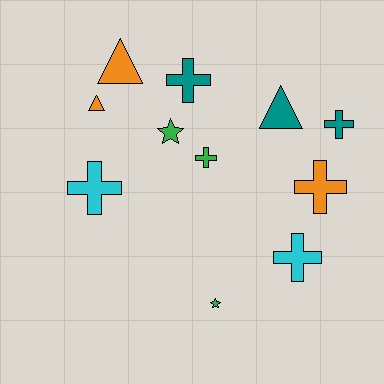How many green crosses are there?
There is 1 green cross.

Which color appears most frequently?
Orange, with 3 objects.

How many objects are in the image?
There are 11 objects.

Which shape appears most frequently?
Cross, with 6 objects.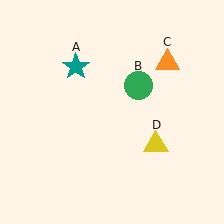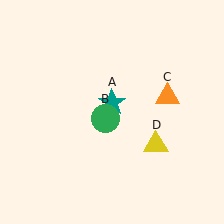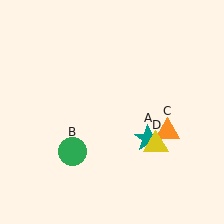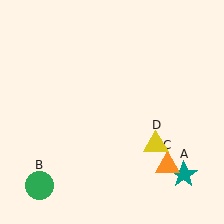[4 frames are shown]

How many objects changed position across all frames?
3 objects changed position: teal star (object A), green circle (object B), orange triangle (object C).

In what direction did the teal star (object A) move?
The teal star (object A) moved down and to the right.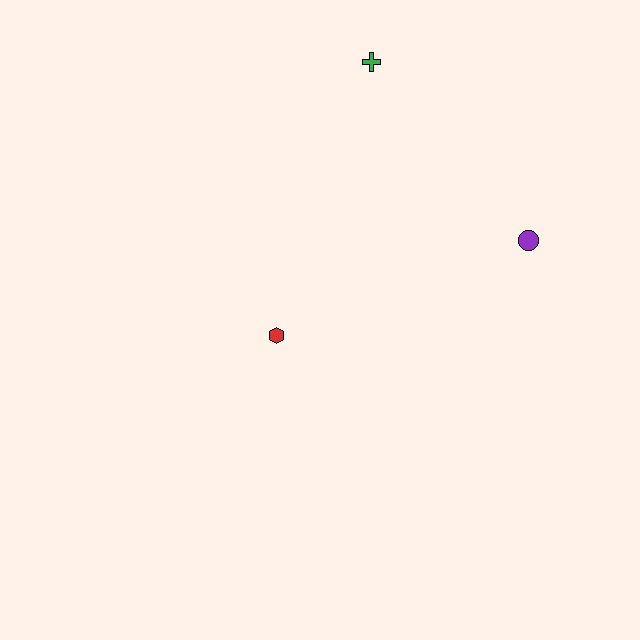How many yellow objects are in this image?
There are no yellow objects.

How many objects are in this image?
There are 3 objects.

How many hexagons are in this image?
There is 1 hexagon.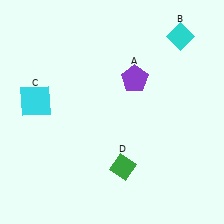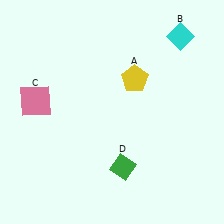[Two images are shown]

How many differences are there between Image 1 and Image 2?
There are 2 differences between the two images.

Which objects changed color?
A changed from purple to yellow. C changed from cyan to pink.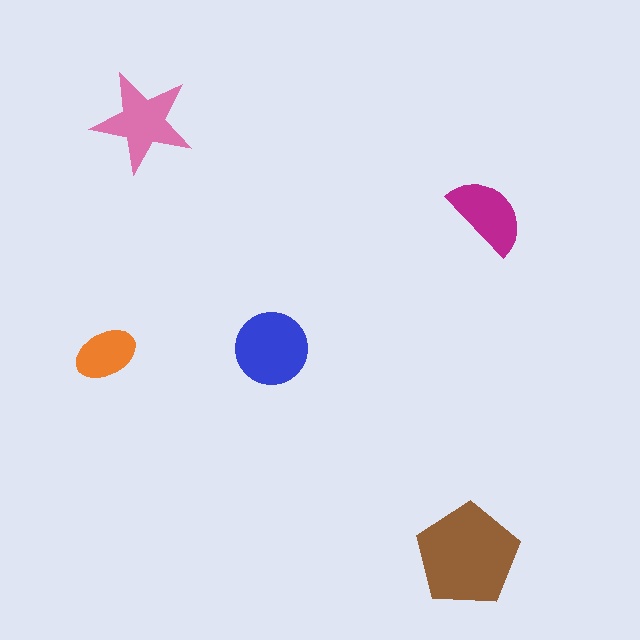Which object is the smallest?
The orange ellipse.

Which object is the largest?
The brown pentagon.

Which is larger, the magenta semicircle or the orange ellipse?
The magenta semicircle.